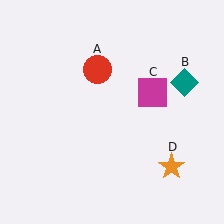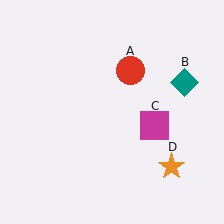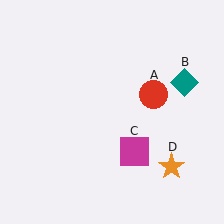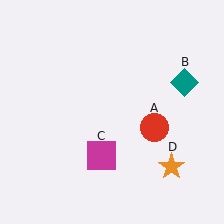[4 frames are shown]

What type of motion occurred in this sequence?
The red circle (object A), magenta square (object C) rotated clockwise around the center of the scene.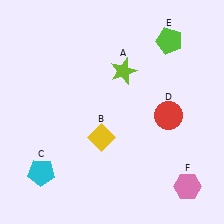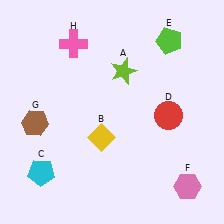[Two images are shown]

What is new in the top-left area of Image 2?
A pink cross (H) was added in the top-left area of Image 2.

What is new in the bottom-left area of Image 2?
A brown hexagon (G) was added in the bottom-left area of Image 2.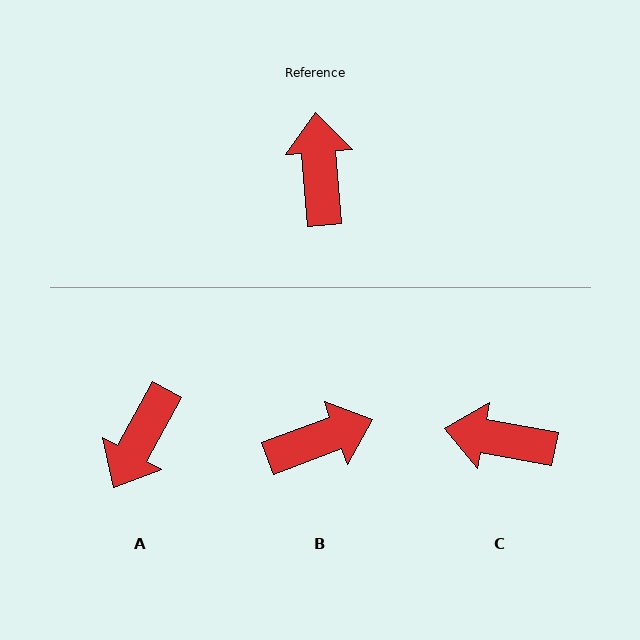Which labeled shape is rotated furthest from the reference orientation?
A, about 146 degrees away.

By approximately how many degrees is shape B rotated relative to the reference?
Approximately 74 degrees clockwise.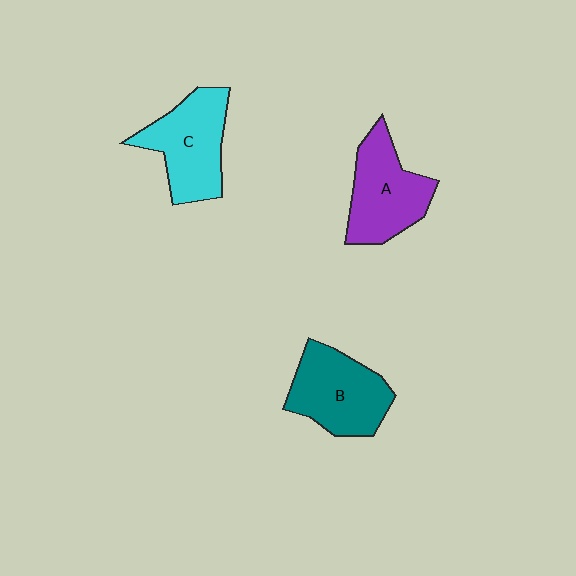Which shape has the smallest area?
Shape A (purple).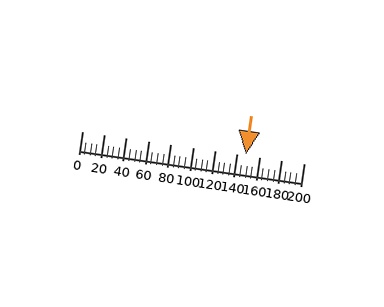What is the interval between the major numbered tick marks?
The major tick marks are spaced 20 units apart.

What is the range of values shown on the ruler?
The ruler shows values from 0 to 200.